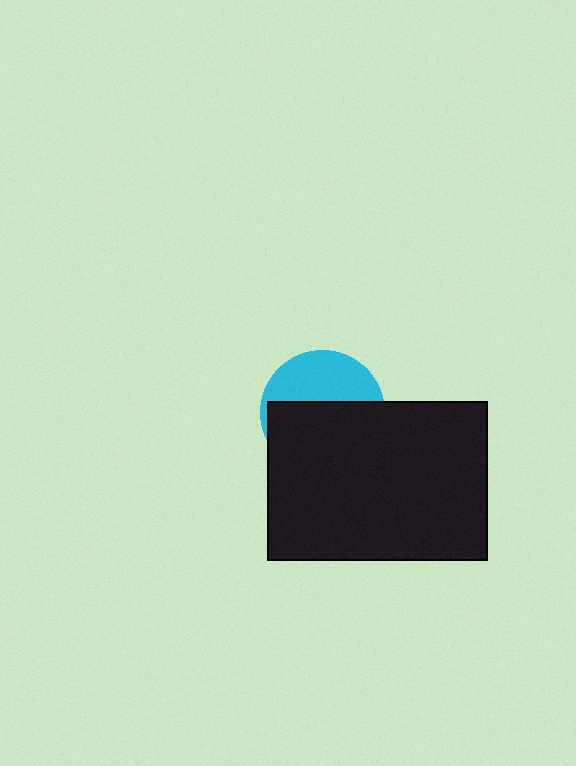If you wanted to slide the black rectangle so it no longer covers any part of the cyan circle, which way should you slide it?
Slide it down — that is the most direct way to separate the two shapes.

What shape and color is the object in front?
The object in front is a black rectangle.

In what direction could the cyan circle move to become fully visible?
The cyan circle could move up. That would shift it out from behind the black rectangle entirely.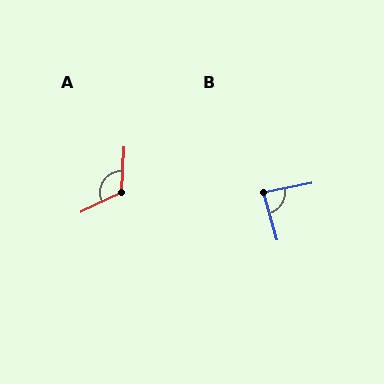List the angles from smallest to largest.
B (85°), A (119°).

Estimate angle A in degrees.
Approximately 119 degrees.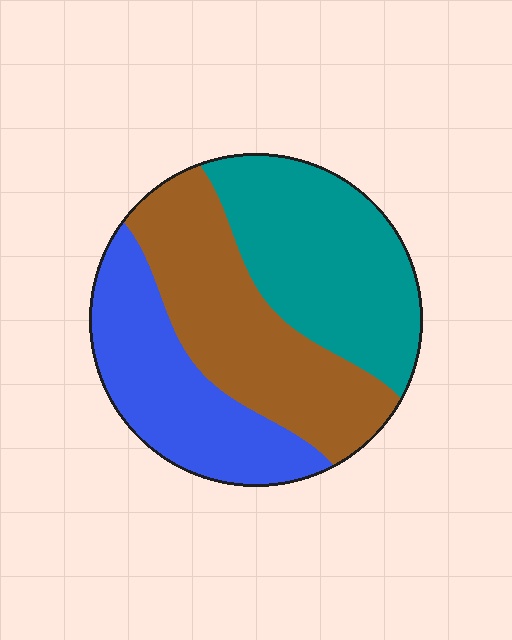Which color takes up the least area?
Blue, at roughly 30%.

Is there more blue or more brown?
Brown.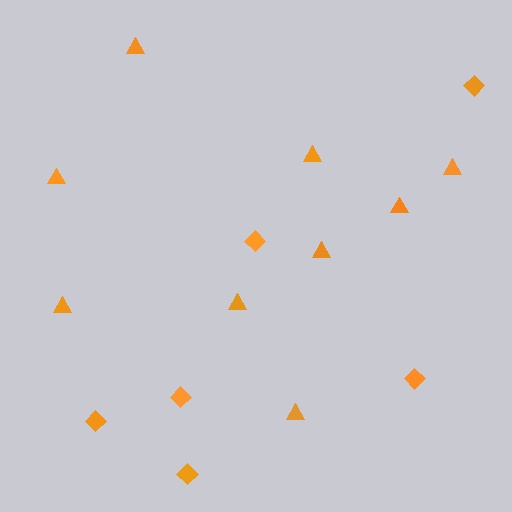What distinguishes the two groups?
There are 2 groups: one group of diamonds (6) and one group of triangles (9).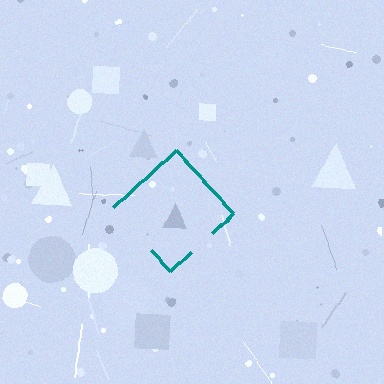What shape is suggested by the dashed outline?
The dashed outline suggests a diamond.